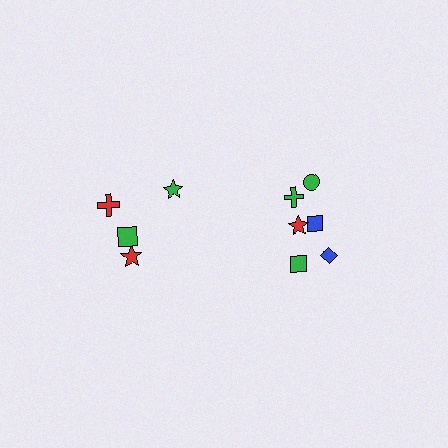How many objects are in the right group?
There are 6 objects.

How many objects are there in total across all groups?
There are 10 objects.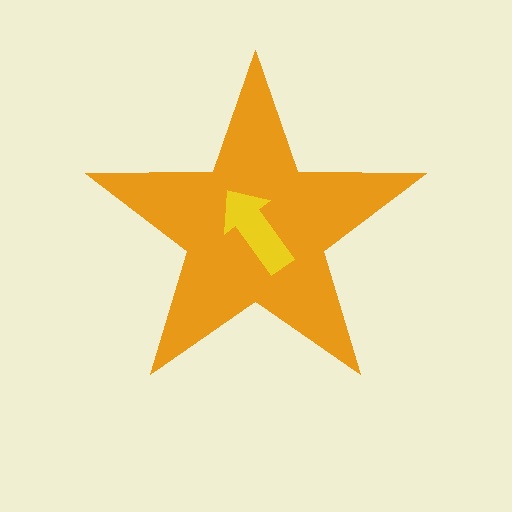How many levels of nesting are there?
2.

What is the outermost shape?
The orange star.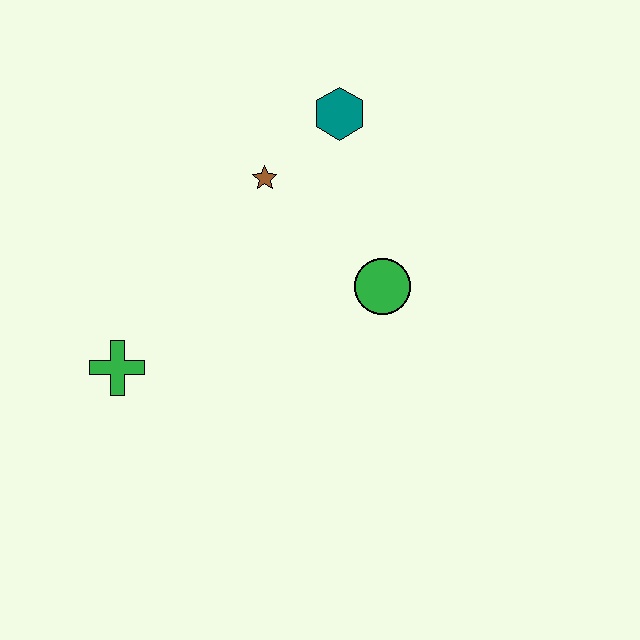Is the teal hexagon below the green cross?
No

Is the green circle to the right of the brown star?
Yes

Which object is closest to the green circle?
The brown star is closest to the green circle.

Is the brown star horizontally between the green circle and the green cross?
Yes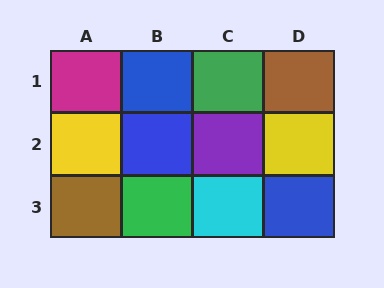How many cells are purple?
1 cell is purple.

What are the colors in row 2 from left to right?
Yellow, blue, purple, yellow.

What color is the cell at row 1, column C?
Green.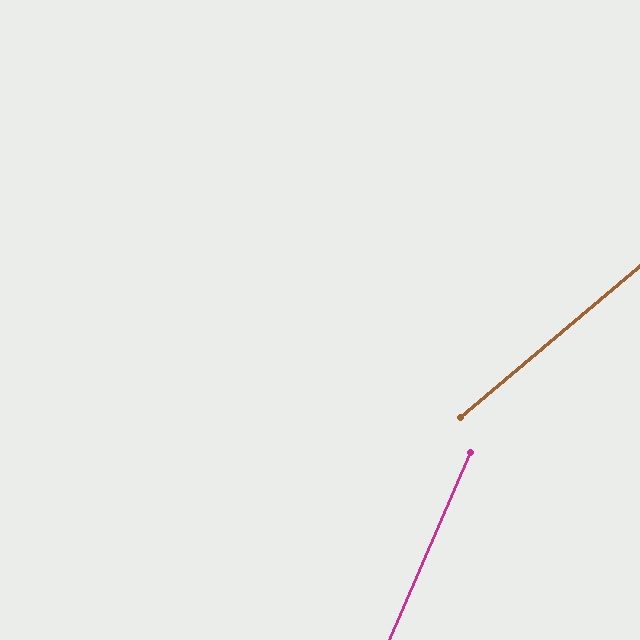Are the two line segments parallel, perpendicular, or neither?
Neither parallel nor perpendicular — they differ by about 26°.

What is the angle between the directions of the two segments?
Approximately 26 degrees.